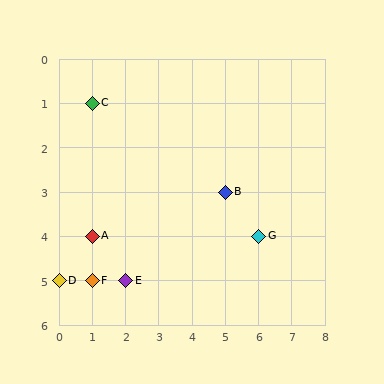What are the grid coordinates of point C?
Point C is at grid coordinates (1, 1).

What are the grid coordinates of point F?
Point F is at grid coordinates (1, 5).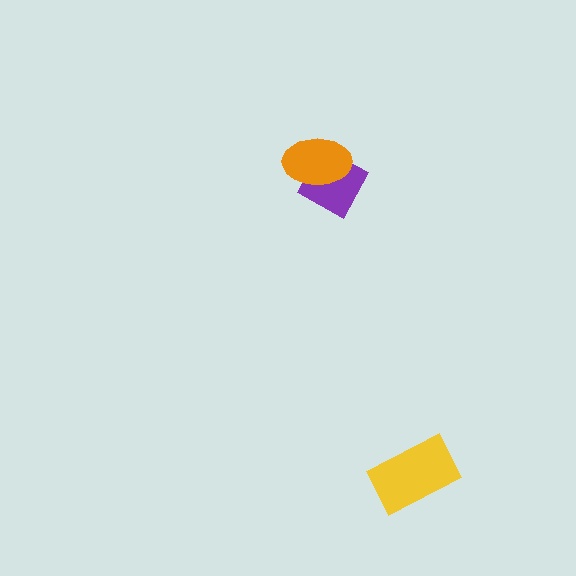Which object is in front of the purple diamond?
The orange ellipse is in front of the purple diamond.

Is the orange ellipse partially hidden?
No, no other shape covers it.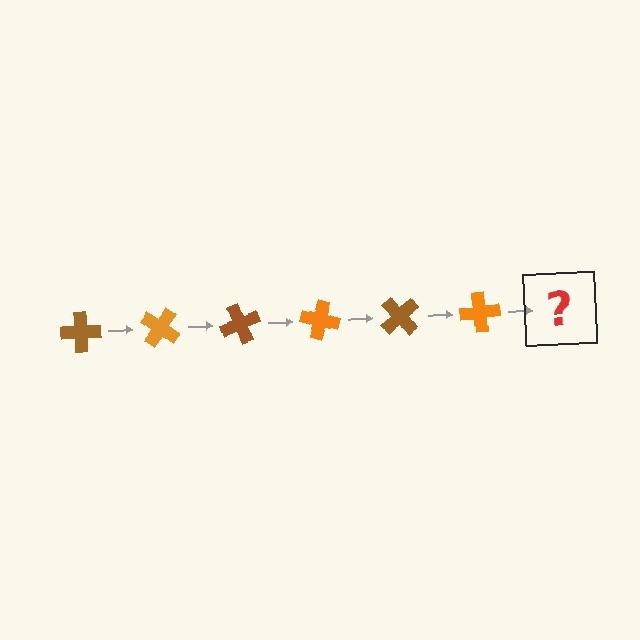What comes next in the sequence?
The next element should be a brown cross, rotated 210 degrees from the start.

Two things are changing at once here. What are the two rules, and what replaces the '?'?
The two rules are that it rotates 35 degrees each step and the color cycles through brown and orange. The '?' should be a brown cross, rotated 210 degrees from the start.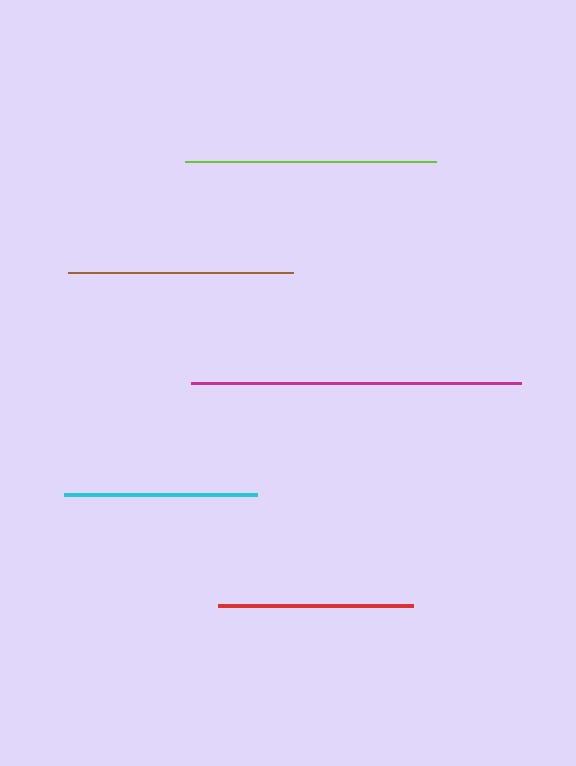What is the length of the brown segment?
The brown segment is approximately 225 pixels long.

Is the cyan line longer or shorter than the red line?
The red line is longer than the cyan line.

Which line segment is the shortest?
The cyan line is the shortest at approximately 193 pixels.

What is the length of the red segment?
The red segment is approximately 194 pixels long.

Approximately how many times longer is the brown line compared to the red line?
The brown line is approximately 1.2 times the length of the red line.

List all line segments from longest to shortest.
From longest to shortest: magenta, lime, brown, red, cyan.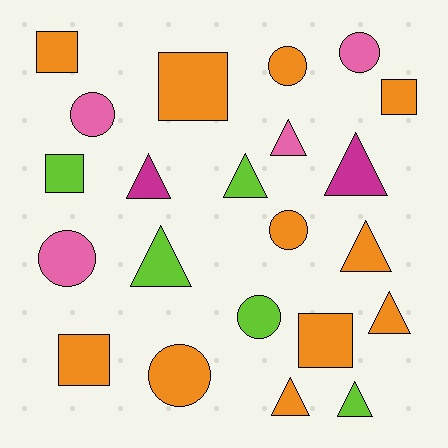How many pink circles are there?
There are 3 pink circles.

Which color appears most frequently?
Orange, with 11 objects.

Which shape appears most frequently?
Triangle, with 9 objects.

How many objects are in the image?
There are 22 objects.